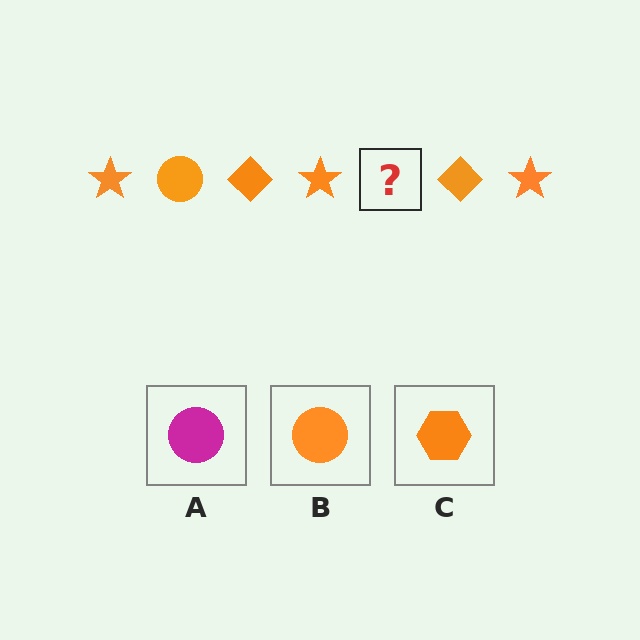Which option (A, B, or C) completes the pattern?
B.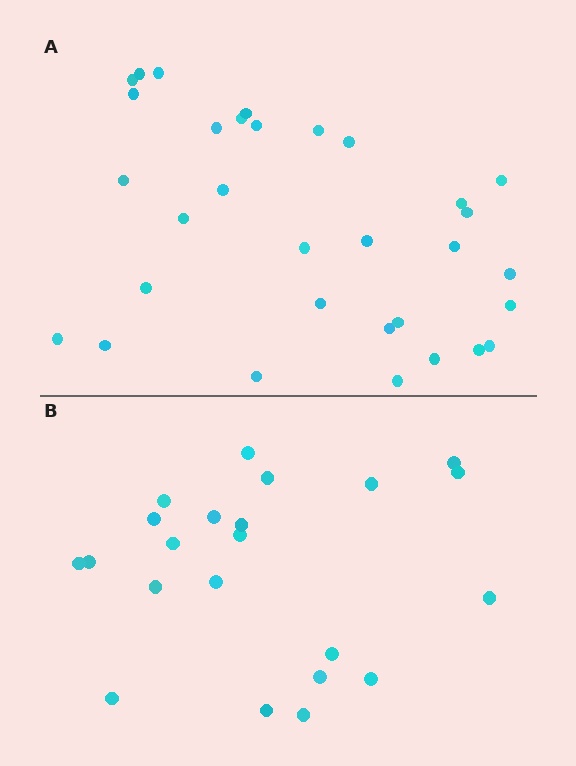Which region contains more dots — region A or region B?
Region A (the top region) has more dots.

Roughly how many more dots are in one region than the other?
Region A has roughly 10 or so more dots than region B.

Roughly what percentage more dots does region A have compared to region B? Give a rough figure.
About 45% more.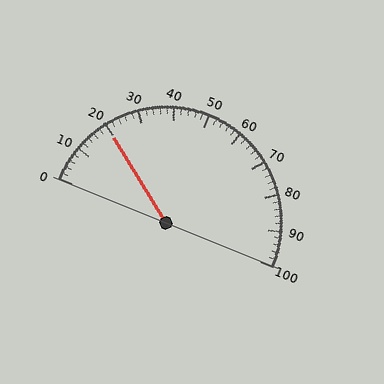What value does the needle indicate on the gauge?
The needle indicates approximately 20.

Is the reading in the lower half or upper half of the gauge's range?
The reading is in the lower half of the range (0 to 100).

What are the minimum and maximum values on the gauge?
The gauge ranges from 0 to 100.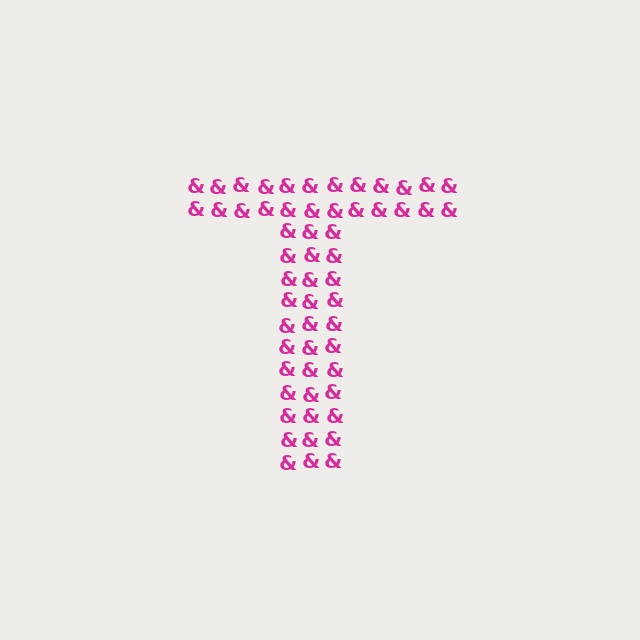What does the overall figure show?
The overall figure shows the letter T.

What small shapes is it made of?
It is made of small ampersands.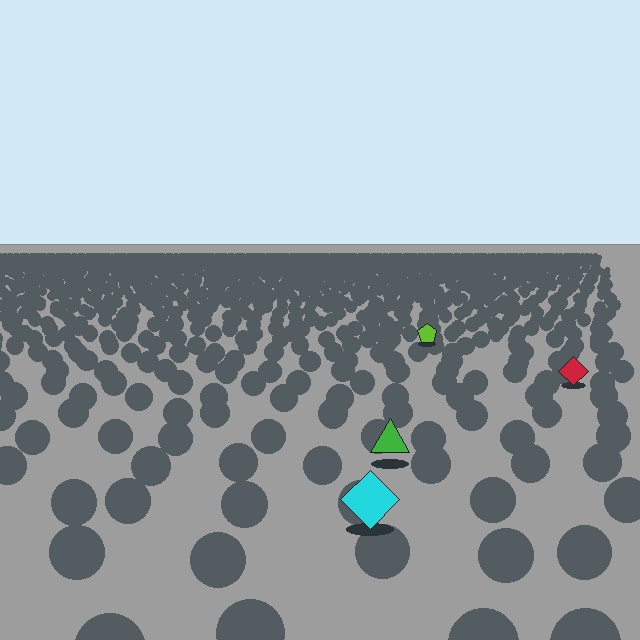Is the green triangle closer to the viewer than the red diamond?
Yes. The green triangle is closer — you can tell from the texture gradient: the ground texture is coarser near it.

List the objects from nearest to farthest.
From nearest to farthest: the cyan diamond, the green triangle, the red diamond, the lime pentagon.